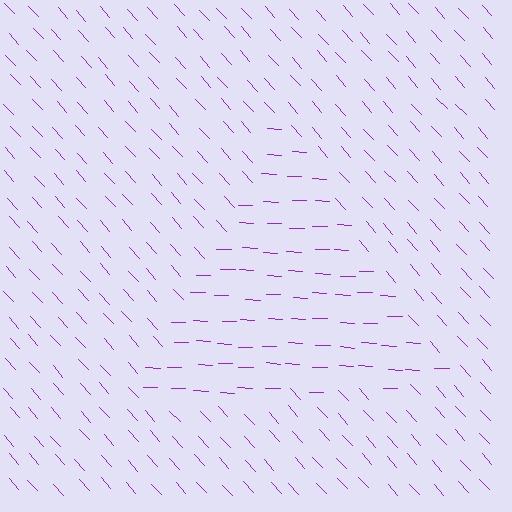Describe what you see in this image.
The image is filled with small purple line segments. A triangle region in the image has lines oriented differently from the surrounding lines, creating a visible texture boundary.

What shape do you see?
I see a triangle.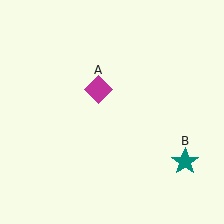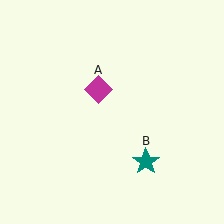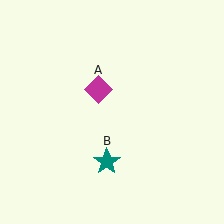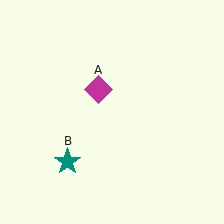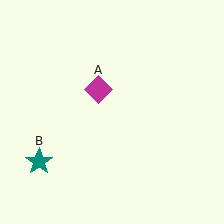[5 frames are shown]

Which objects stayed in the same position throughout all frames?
Magenta diamond (object A) remained stationary.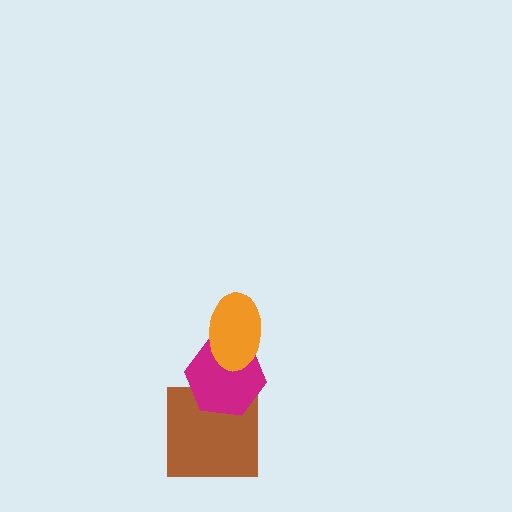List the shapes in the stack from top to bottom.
From top to bottom: the orange ellipse, the magenta hexagon, the brown square.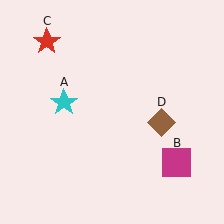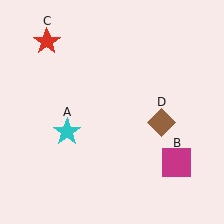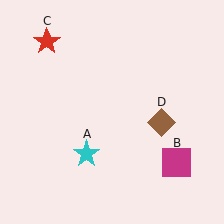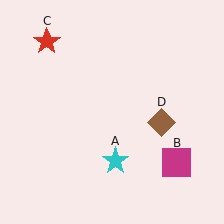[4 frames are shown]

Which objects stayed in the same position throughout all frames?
Magenta square (object B) and red star (object C) and brown diamond (object D) remained stationary.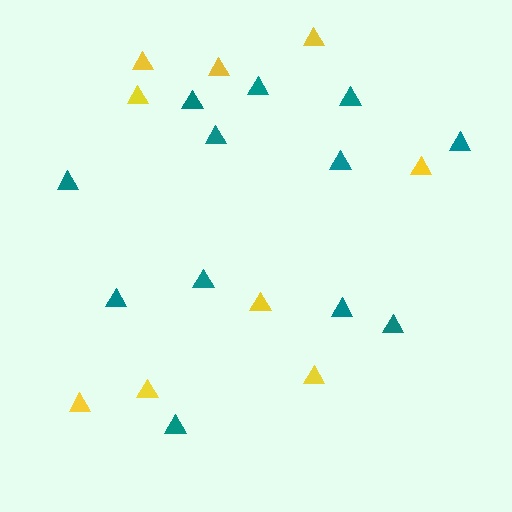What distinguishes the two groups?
There are 2 groups: one group of teal triangles (12) and one group of yellow triangles (9).